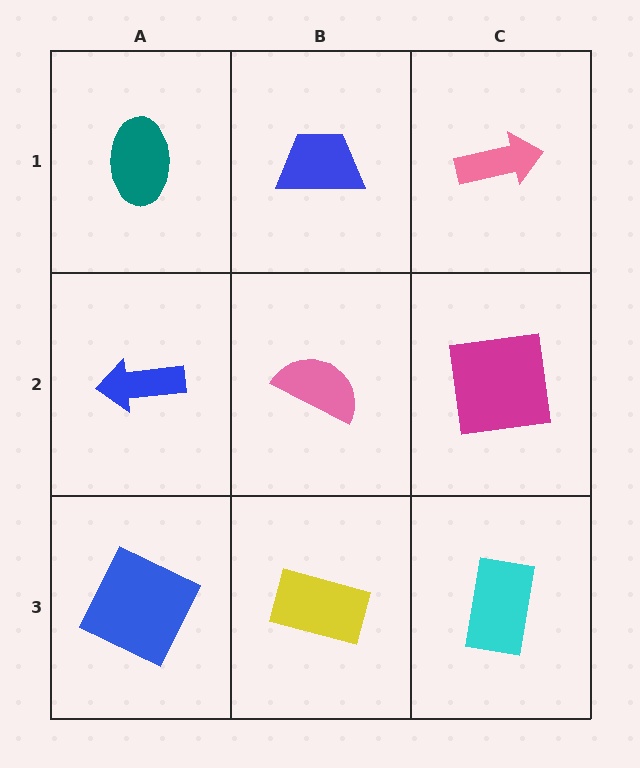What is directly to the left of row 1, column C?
A blue trapezoid.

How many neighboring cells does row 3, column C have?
2.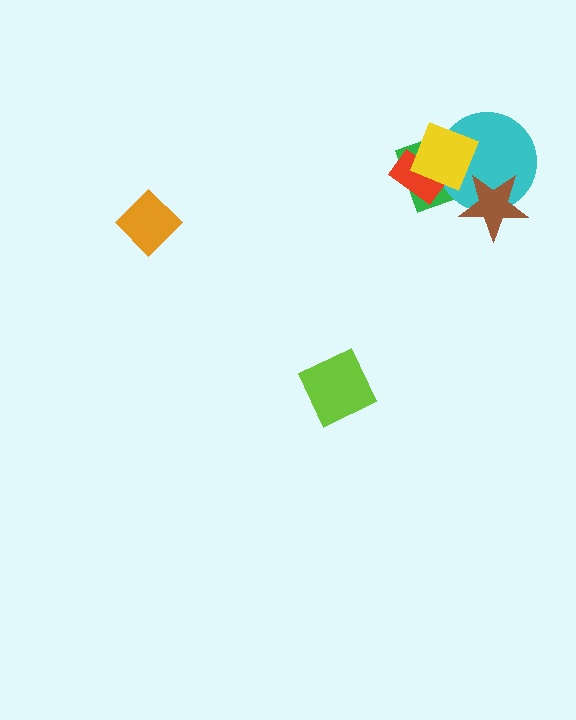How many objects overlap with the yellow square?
3 objects overlap with the yellow square.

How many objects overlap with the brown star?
1 object overlaps with the brown star.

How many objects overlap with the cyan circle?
3 objects overlap with the cyan circle.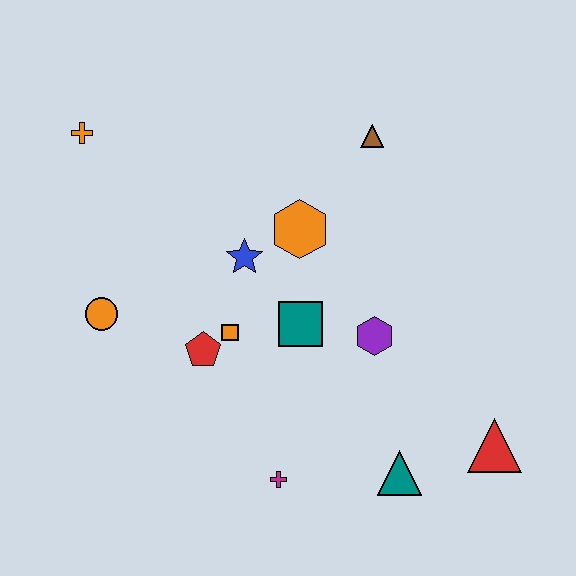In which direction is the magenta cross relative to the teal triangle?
The magenta cross is to the left of the teal triangle.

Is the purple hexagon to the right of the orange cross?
Yes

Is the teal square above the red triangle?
Yes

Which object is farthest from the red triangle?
The orange cross is farthest from the red triangle.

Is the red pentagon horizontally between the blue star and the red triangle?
No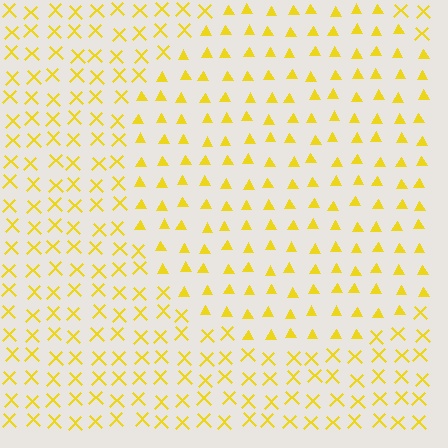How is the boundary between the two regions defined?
The boundary is defined by a change in element shape: triangles inside vs. X marks outside. All elements share the same color and spacing.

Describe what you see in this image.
The image is filled with small yellow elements arranged in a uniform grid. A circle-shaped region contains triangles, while the surrounding area contains X marks. The boundary is defined purely by the change in element shape.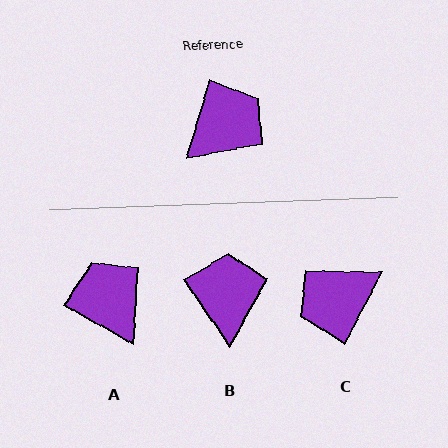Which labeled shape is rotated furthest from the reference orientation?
C, about 168 degrees away.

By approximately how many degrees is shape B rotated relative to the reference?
Approximately 50 degrees counter-clockwise.